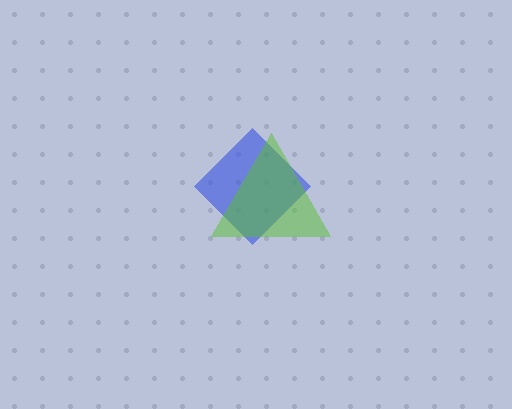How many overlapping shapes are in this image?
There are 2 overlapping shapes in the image.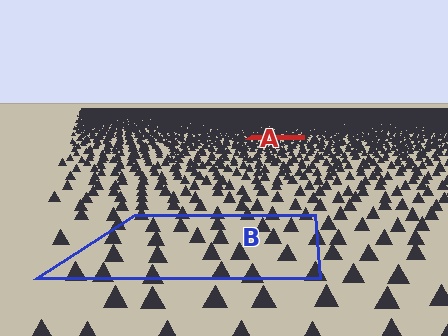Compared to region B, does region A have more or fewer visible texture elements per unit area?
Region A has more texture elements per unit area — they are packed more densely because it is farther away.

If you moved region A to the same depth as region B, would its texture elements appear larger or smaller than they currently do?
They would appear larger. At a closer depth, the same texture elements are projected at a bigger on-screen size.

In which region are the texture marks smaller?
The texture marks are smaller in region A, because it is farther away.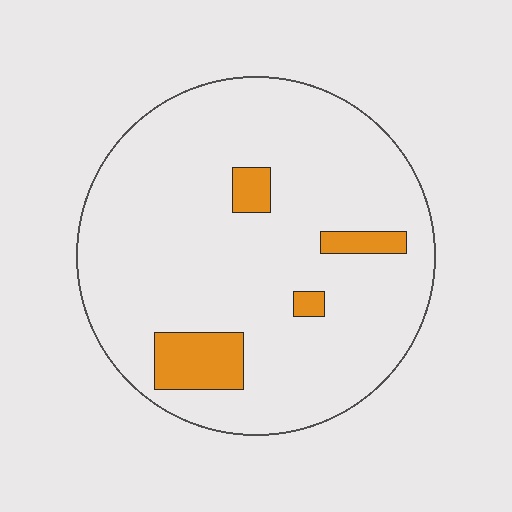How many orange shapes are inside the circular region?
4.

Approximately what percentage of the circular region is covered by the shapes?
Approximately 10%.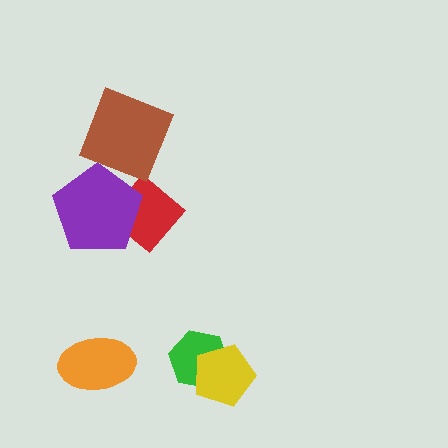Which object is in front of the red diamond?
The purple pentagon is in front of the red diamond.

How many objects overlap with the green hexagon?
1 object overlaps with the green hexagon.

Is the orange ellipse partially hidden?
No, no other shape covers it.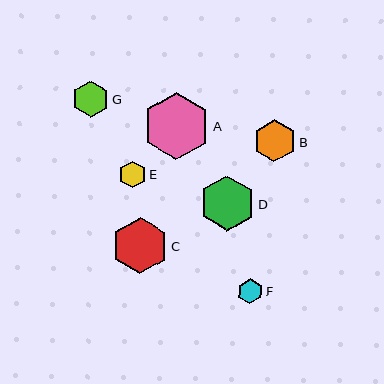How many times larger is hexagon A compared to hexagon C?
Hexagon A is approximately 1.2 times the size of hexagon C.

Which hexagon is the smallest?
Hexagon F is the smallest with a size of approximately 24 pixels.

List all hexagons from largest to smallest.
From largest to smallest: A, C, D, B, G, E, F.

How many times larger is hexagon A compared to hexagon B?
Hexagon A is approximately 1.6 times the size of hexagon B.